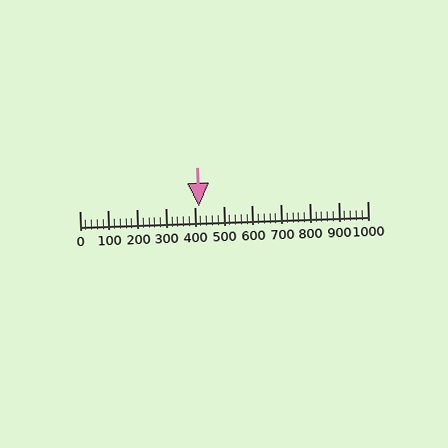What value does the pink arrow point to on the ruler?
The pink arrow points to approximately 414.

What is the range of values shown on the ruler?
The ruler shows values from 0 to 1000.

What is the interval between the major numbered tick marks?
The major tick marks are spaced 100 units apart.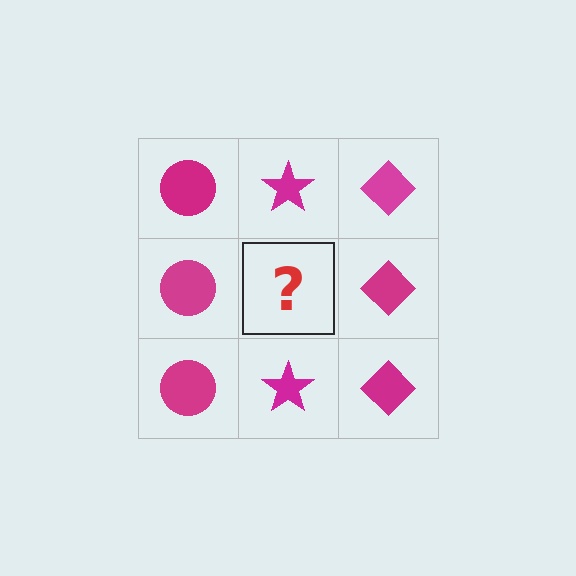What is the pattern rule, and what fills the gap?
The rule is that each column has a consistent shape. The gap should be filled with a magenta star.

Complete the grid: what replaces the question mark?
The question mark should be replaced with a magenta star.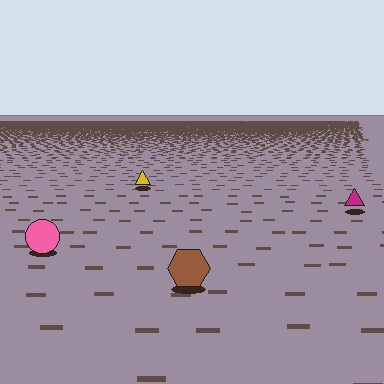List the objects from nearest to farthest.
From nearest to farthest: the brown hexagon, the pink circle, the magenta triangle, the yellow triangle.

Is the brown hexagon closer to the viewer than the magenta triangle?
Yes. The brown hexagon is closer — you can tell from the texture gradient: the ground texture is coarser near it.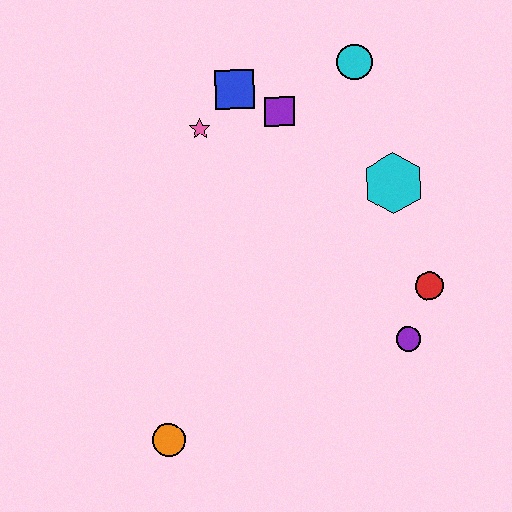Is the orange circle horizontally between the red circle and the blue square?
No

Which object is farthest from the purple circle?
The blue square is farthest from the purple circle.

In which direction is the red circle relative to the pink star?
The red circle is to the right of the pink star.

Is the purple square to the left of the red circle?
Yes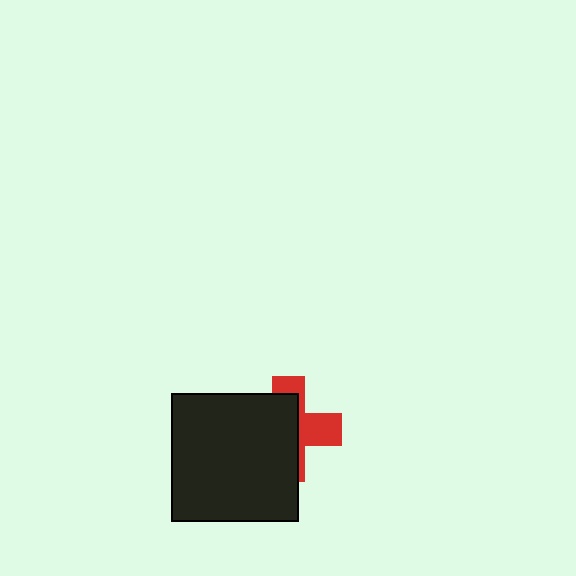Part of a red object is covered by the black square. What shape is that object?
It is a cross.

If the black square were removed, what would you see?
You would see the complete red cross.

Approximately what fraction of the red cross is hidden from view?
Roughly 61% of the red cross is hidden behind the black square.